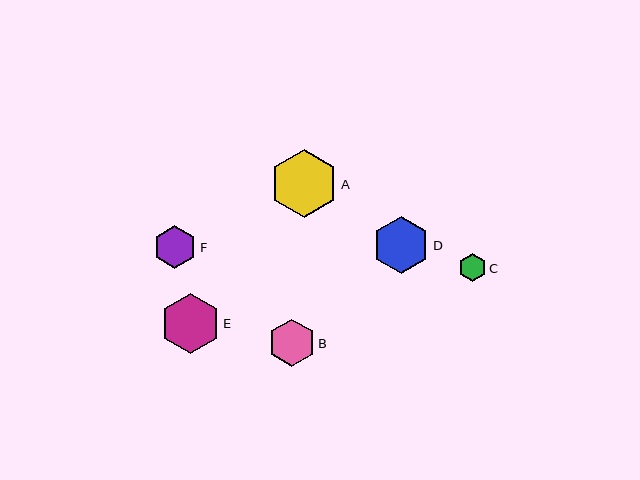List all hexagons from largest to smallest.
From largest to smallest: A, E, D, B, F, C.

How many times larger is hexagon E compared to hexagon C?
Hexagon E is approximately 2.1 times the size of hexagon C.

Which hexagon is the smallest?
Hexagon C is the smallest with a size of approximately 28 pixels.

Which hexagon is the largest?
Hexagon A is the largest with a size of approximately 68 pixels.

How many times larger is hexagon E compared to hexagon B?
Hexagon E is approximately 1.3 times the size of hexagon B.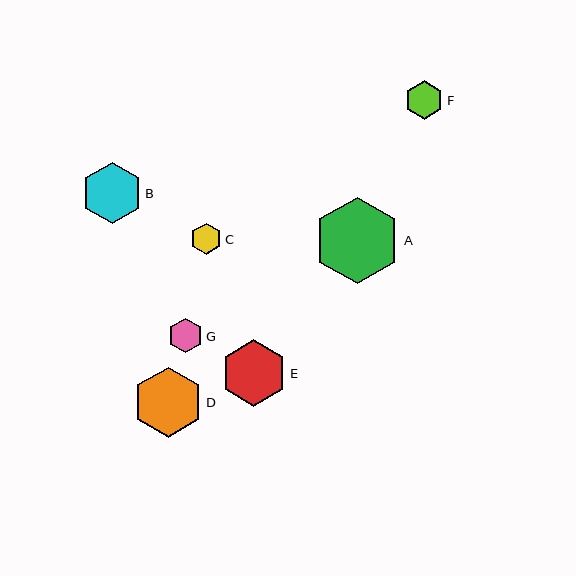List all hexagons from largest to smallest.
From largest to smallest: A, D, E, B, F, G, C.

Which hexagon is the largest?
Hexagon A is the largest with a size of approximately 86 pixels.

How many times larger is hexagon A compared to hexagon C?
Hexagon A is approximately 2.8 times the size of hexagon C.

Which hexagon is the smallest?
Hexagon C is the smallest with a size of approximately 31 pixels.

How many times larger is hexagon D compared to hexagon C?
Hexagon D is approximately 2.2 times the size of hexagon C.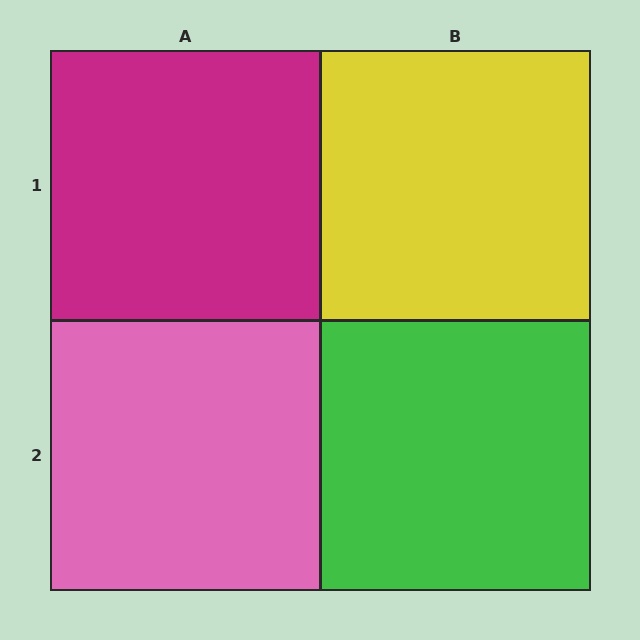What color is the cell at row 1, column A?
Magenta.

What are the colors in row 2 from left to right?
Pink, green.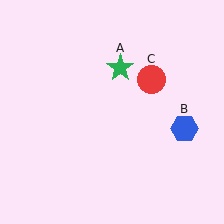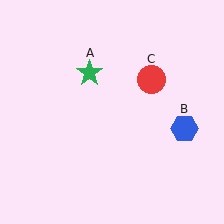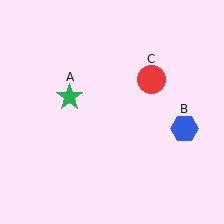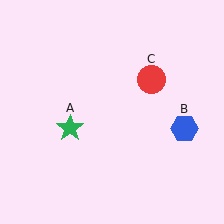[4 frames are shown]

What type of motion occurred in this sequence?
The green star (object A) rotated counterclockwise around the center of the scene.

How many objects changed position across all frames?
1 object changed position: green star (object A).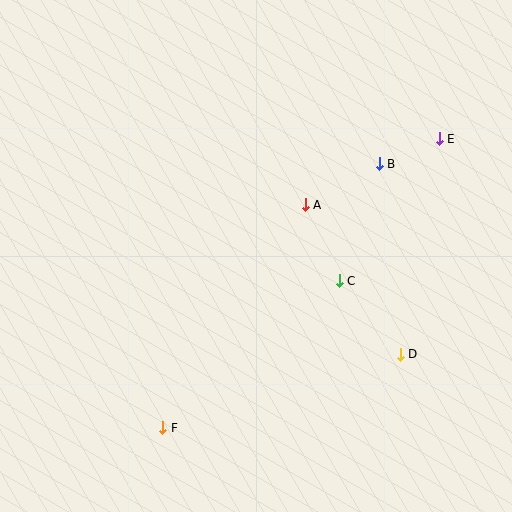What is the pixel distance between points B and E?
The distance between B and E is 65 pixels.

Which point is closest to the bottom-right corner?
Point D is closest to the bottom-right corner.